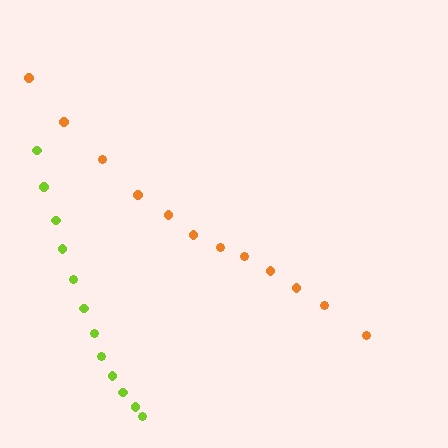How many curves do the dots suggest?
There are 2 distinct paths.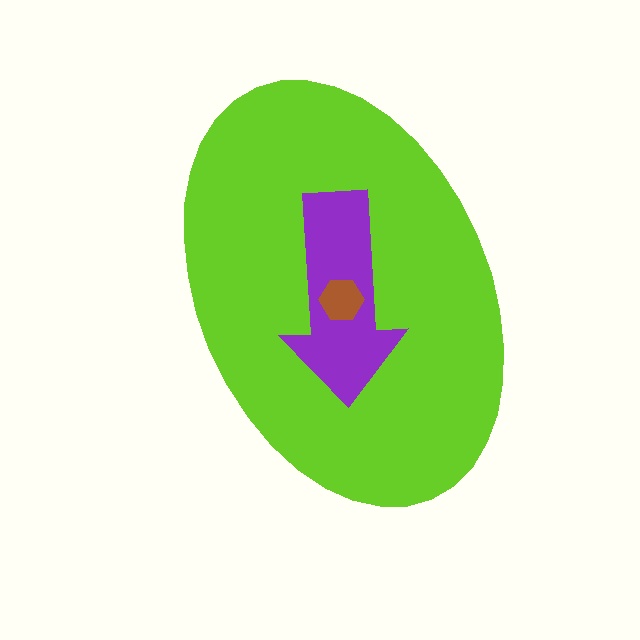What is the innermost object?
The brown hexagon.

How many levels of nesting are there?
3.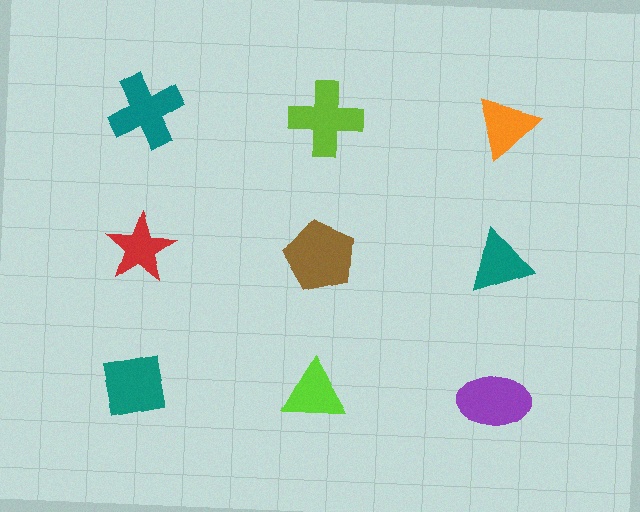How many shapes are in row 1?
3 shapes.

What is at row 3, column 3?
A purple ellipse.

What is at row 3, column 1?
A teal square.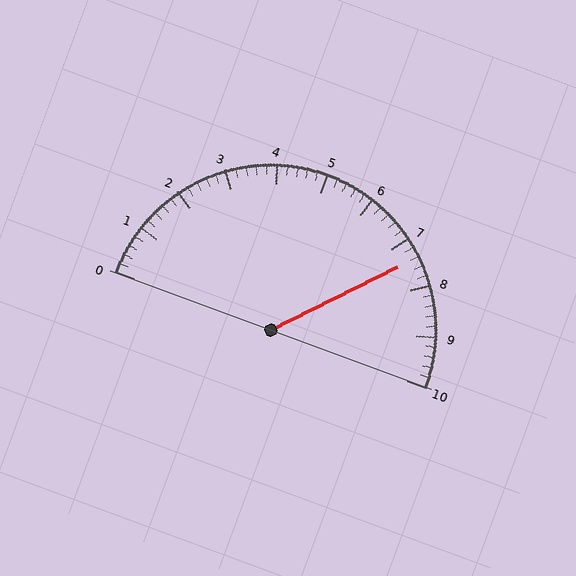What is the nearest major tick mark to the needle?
The nearest major tick mark is 7.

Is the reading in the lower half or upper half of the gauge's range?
The reading is in the upper half of the range (0 to 10).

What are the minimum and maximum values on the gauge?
The gauge ranges from 0 to 10.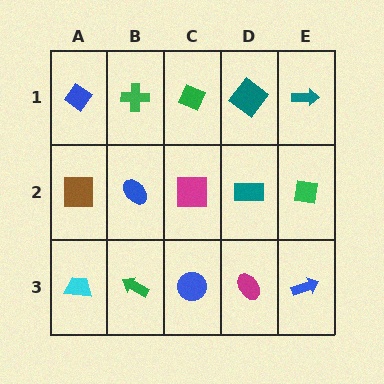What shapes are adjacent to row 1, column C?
A magenta square (row 2, column C), a green cross (row 1, column B), a teal diamond (row 1, column D).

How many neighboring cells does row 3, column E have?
2.